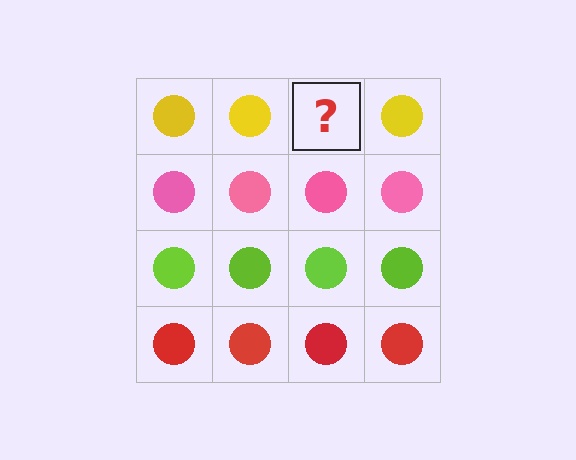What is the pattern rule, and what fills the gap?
The rule is that each row has a consistent color. The gap should be filled with a yellow circle.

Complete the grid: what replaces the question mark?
The question mark should be replaced with a yellow circle.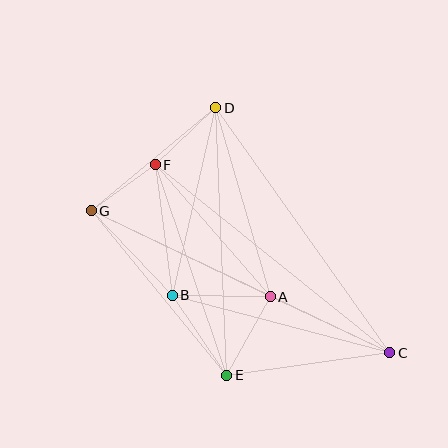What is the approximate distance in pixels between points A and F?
The distance between A and F is approximately 175 pixels.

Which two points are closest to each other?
Points F and G are closest to each other.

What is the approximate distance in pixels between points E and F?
The distance between E and F is approximately 222 pixels.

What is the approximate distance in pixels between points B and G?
The distance between B and G is approximately 117 pixels.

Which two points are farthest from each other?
Points C and G are farthest from each other.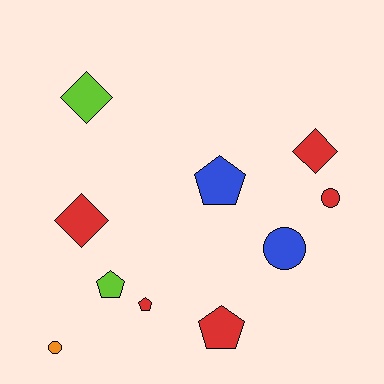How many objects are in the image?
There are 10 objects.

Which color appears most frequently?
Red, with 5 objects.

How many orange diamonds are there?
There are no orange diamonds.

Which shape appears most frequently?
Pentagon, with 4 objects.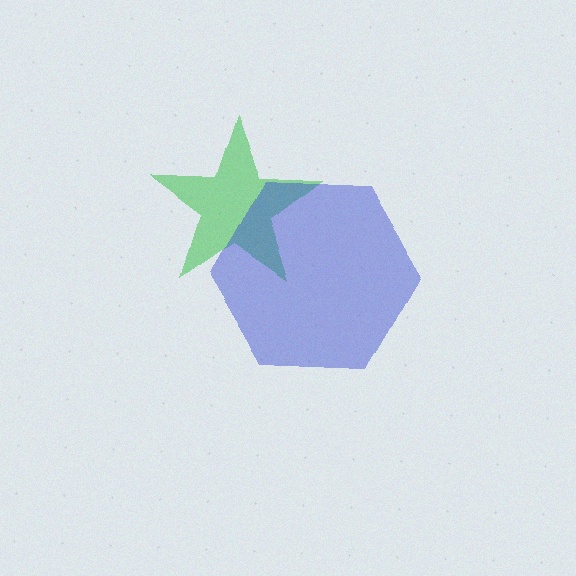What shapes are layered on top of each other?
The layered shapes are: a green star, a blue hexagon.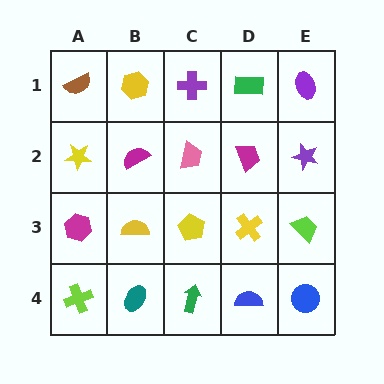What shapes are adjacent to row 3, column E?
A purple star (row 2, column E), a blue circle (row 4, column E), a yellow cross (row 3, column D).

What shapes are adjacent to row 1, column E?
A purple star (row 2, column E), a green rectangle (row 1, column D).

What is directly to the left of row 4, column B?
A lime cross.